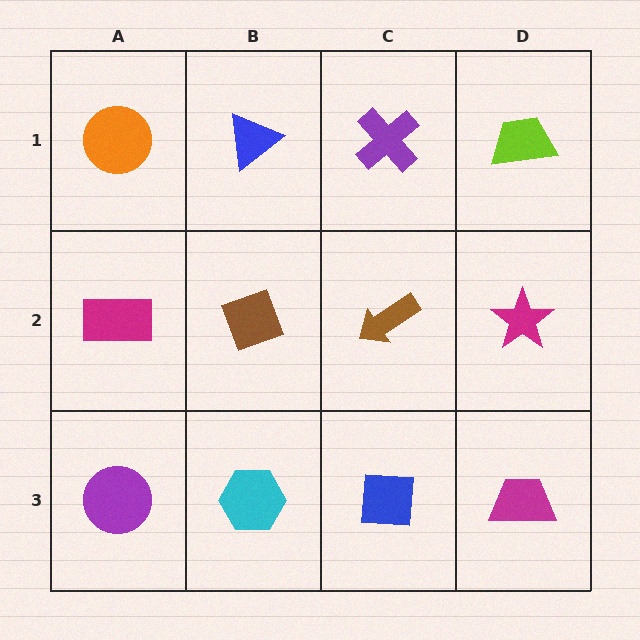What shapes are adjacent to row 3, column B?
A brown diamond (row 2, column B), a purple circle (row 3, column A), a blue square (row 3, column C).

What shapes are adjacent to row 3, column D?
A magenta star (row 2, column D), a blue square (row 3, column C).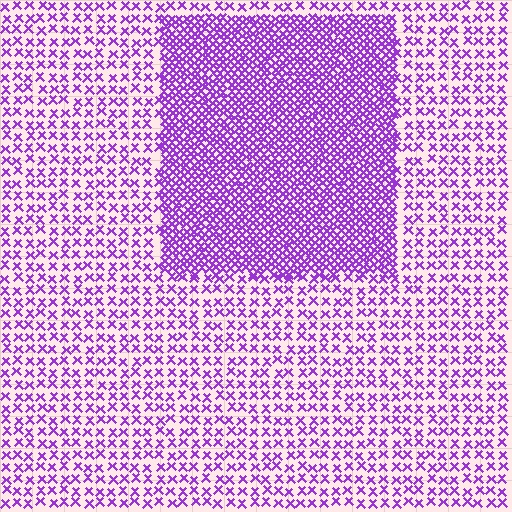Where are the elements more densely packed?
The elements are more densely packed inside the rectangle boundary.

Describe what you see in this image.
The image contains small purple elements arranged at two different densities. A rectangle-shaped region is visible where the elements are more densely packed than the surrounding area.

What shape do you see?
I see a rectangle.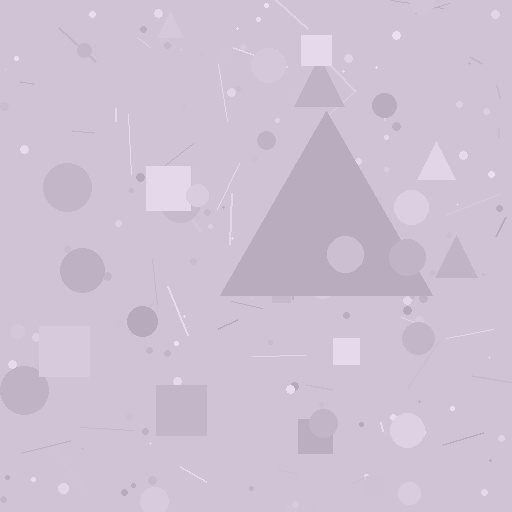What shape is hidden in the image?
A triangle is hidden in the image.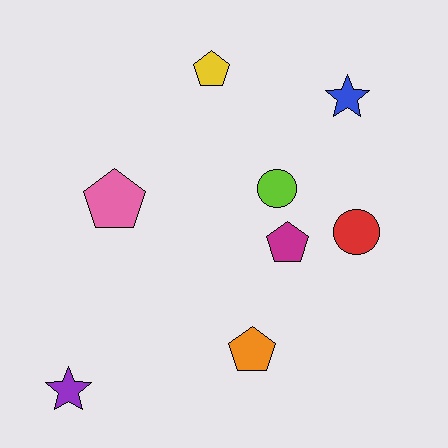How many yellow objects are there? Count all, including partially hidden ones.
There is 1 yellow object.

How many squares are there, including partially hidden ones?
There are no squares.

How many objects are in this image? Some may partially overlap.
There are 8 objects.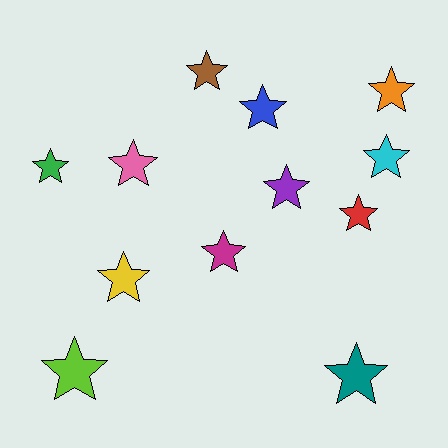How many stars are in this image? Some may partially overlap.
There are 12 stars.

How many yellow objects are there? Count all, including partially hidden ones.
There is 1 yellow object.